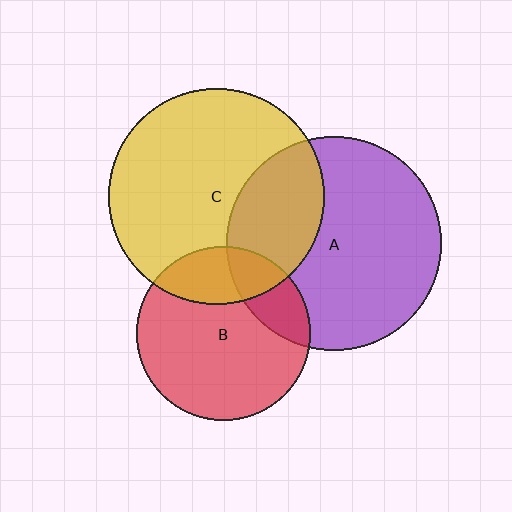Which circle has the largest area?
Circle C (yellow).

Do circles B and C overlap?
Yes.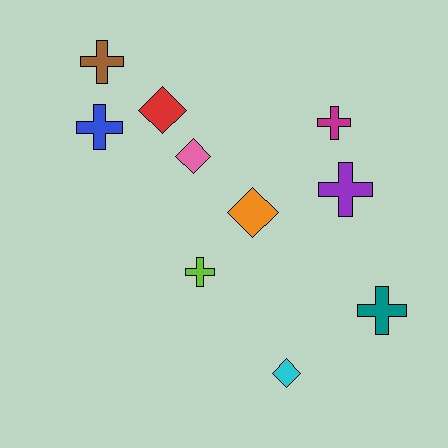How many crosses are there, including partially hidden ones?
There are 6 crosses.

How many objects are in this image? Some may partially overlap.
There are 10 objects.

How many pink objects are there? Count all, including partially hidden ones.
There is 1 pink object.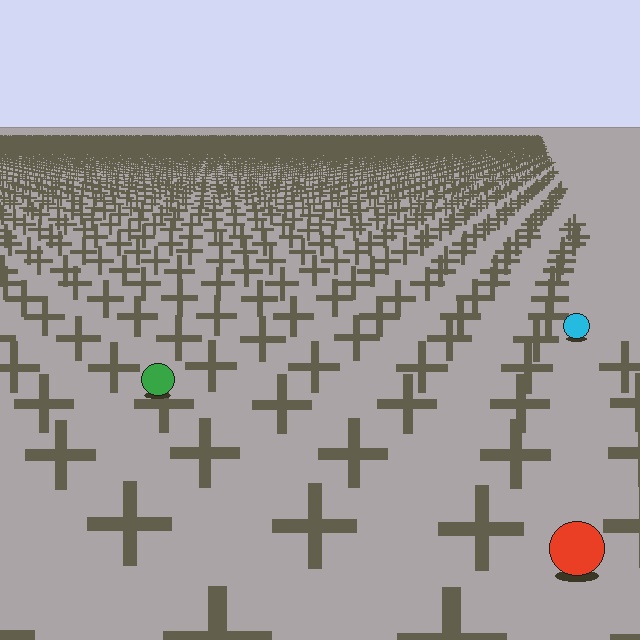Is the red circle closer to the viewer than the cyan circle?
Yes. The red circle is closer — you can tell from the texture gradient: the ground texture is coarser near it.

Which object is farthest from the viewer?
The cyan circle is farthest from the viewer. It appears smaller and the ground texture around it is denser.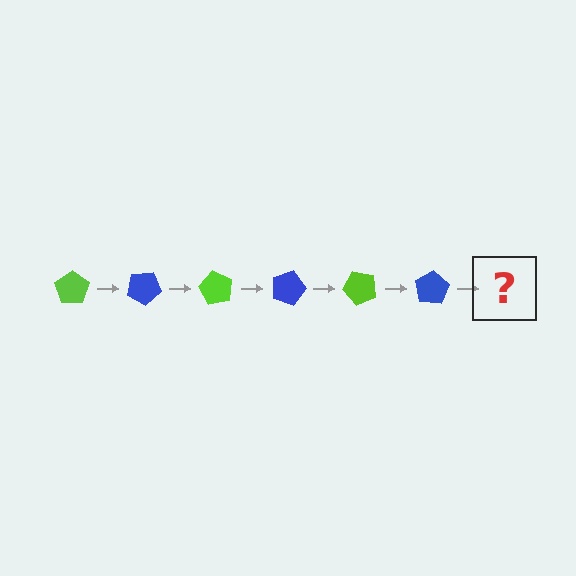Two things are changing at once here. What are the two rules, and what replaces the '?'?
The two rules are that it rotates 30 degrees each step and the color cycles through lime and blue. The '?' should be a lime pentagon, rotated 180 degrees from the start.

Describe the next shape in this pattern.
It should be a lime pentagon, rotated 180 degrees from the start.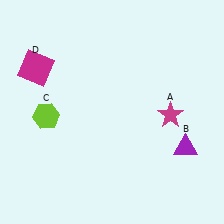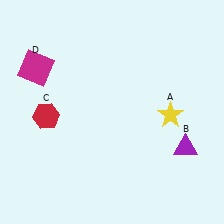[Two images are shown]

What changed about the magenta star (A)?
In Image 1, A is magenta. In Image 2, it changed to yellow.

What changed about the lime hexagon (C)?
In Image 1, C is lime. In Image 2, it changed to red.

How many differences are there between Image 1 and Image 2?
There are 2 differences between the two images.